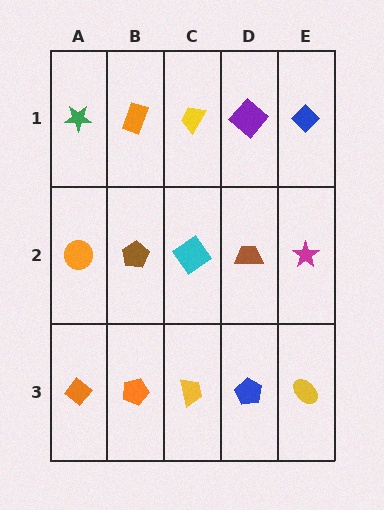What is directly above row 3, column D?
A brown trapezoid.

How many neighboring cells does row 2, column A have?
3.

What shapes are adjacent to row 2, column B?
An orange rectangle (row 1, column B), an orange pentagon (row 3, column B), an orange circle (row 2, column A), a cyan diamond (row 2, column C).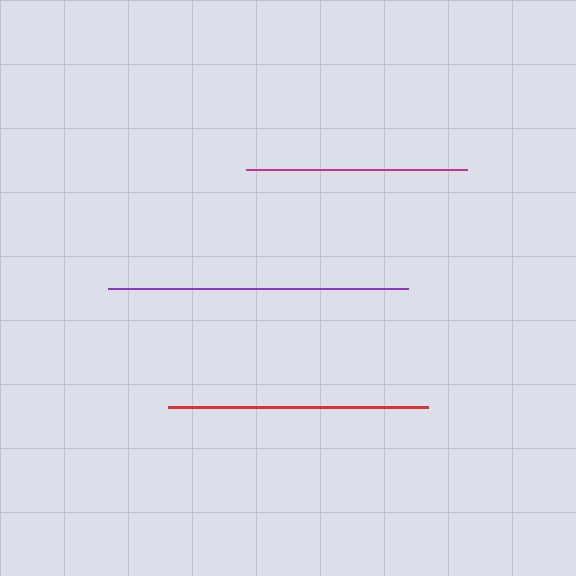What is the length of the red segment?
The red segment is approximately 260 pixels long.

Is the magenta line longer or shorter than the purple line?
The purple line is longer than the magenta line.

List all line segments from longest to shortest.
From longest to shortest: purple, red, magenta.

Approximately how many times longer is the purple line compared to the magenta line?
The purple line is approximately 1.4 times the length of the magenta line.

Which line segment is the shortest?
The magenta line is the shortest at approximately 220 pixels.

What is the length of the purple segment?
The purple segment is approximately 299 pixels long.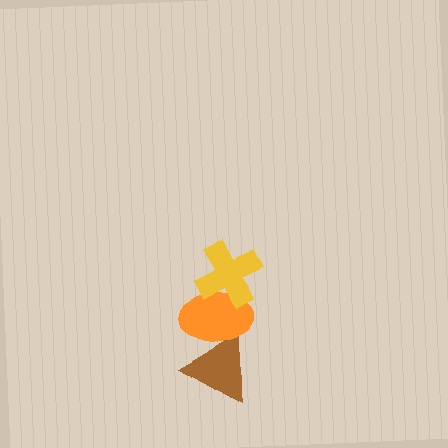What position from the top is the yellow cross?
The yellow cross is 1st from the top.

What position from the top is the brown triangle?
The brown triangle is 3rd from the top.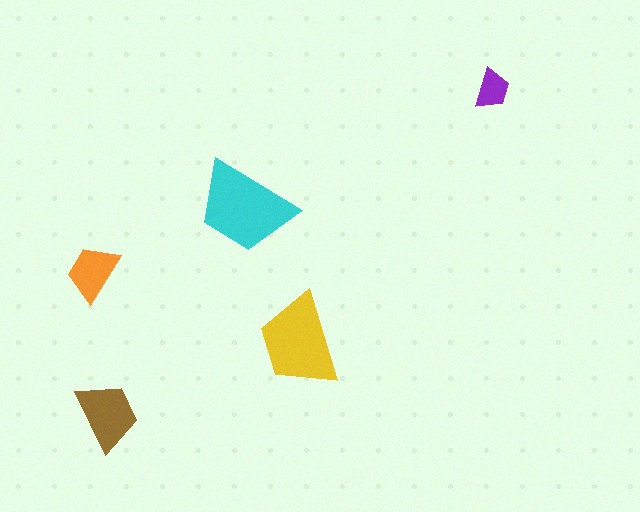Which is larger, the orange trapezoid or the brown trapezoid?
The brown one.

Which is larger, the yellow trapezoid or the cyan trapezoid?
The cyan one.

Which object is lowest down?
The brown trapezoid is bottommost.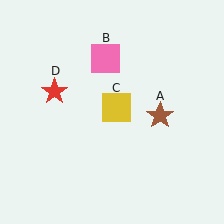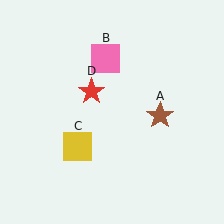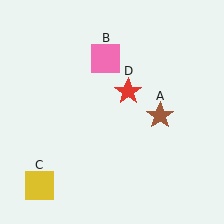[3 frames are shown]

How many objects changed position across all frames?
2 objects changed position: yellow square (object C), red star (object D).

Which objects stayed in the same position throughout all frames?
Brown star (object A) and pink square (object B) remained stationary.